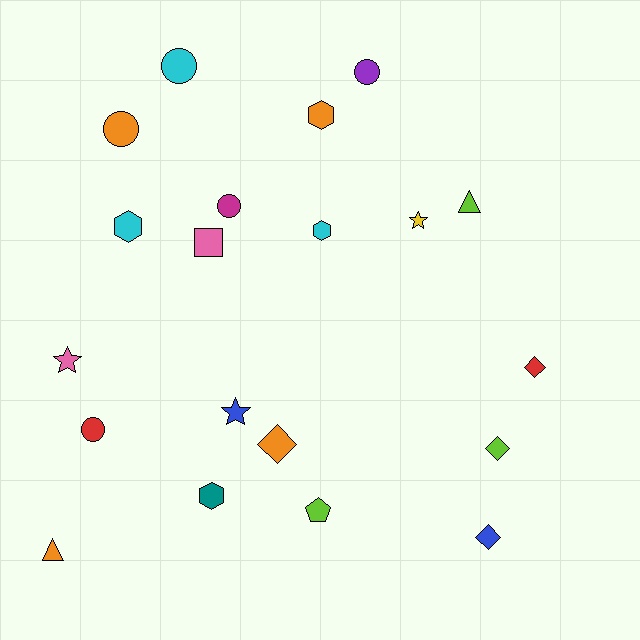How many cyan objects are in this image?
There are 3 cyan objects.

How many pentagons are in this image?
There is 1 pentagon.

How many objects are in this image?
There are 20 objects.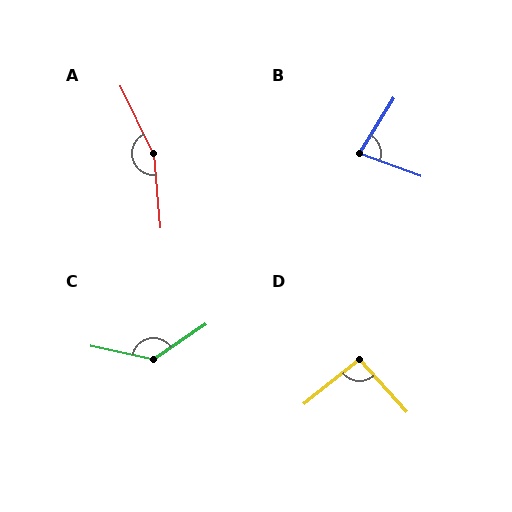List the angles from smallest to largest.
B (78°), D (93°), C (133°), A (159°).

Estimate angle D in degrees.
Approximately 93 degrees.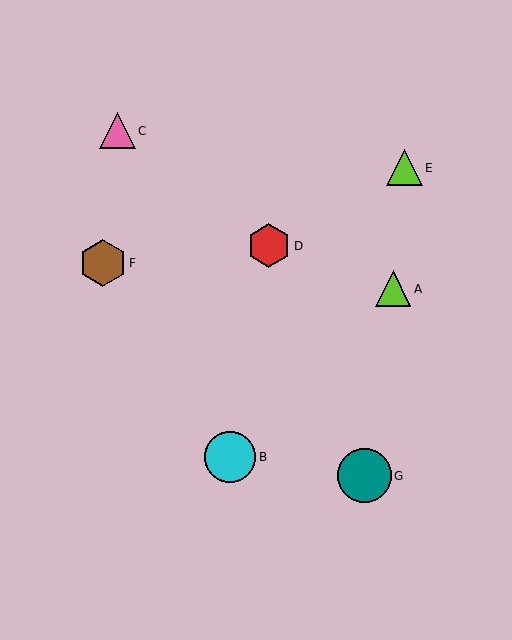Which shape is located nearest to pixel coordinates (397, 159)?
The lime triangle (labeled E) at (405, 168) is nearest to that location.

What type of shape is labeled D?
Shape D is a red hexagon.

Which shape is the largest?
The teal circle (labeled G) is the largest.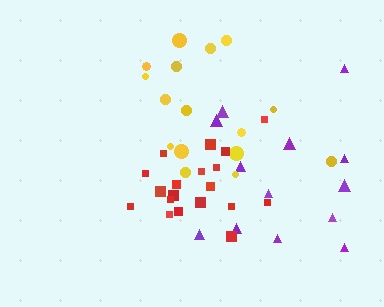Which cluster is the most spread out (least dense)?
Purple.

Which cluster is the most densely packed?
Red.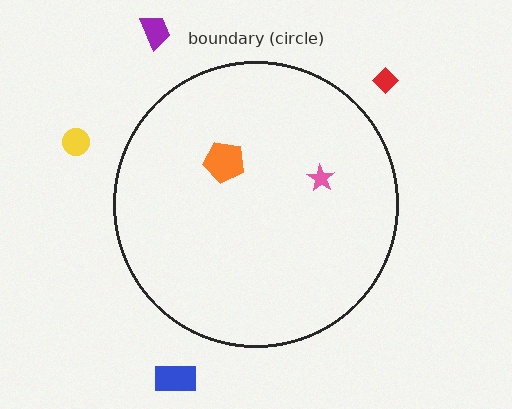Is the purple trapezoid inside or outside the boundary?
Outside.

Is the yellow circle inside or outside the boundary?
Outside.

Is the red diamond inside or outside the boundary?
Outside.